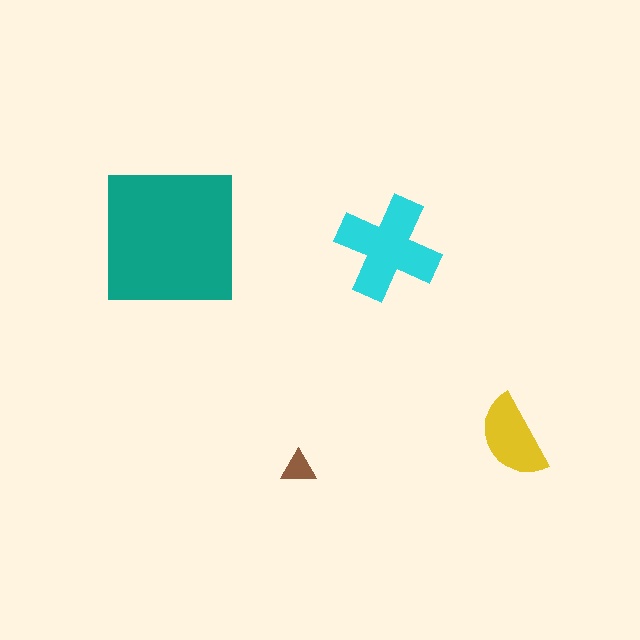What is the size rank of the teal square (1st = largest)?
1st.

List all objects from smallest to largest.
The brown triangle, the yellow semicircle, the cyan cross, the teal square.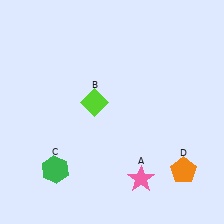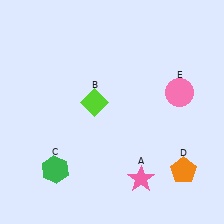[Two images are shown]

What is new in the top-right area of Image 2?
A pink circle (E) was added in the top-right area of Image 2.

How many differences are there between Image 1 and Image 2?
There is 1 difference between the two images.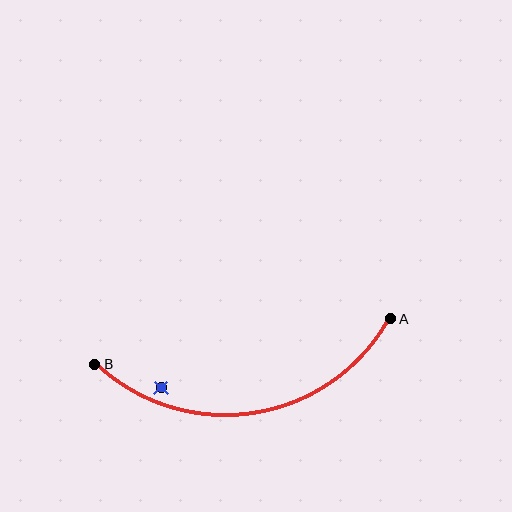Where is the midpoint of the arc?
The arc midpoint is the point on the curve farthest from the straight line joining A and B. It sits below that line.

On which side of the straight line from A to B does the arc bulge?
The arc bulges below the straight line connecting A and B.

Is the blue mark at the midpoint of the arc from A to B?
No — the blue mark does not lie on the arc at all. It sits slightly inside the curve.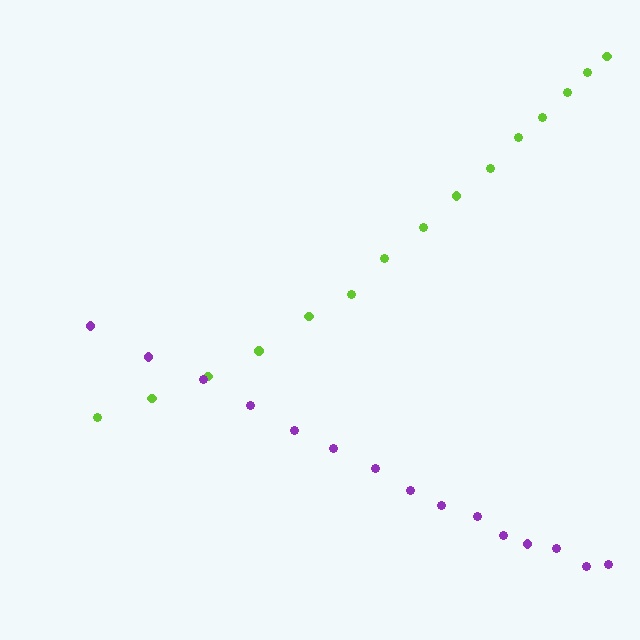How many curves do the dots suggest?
There are 2 distinct paths.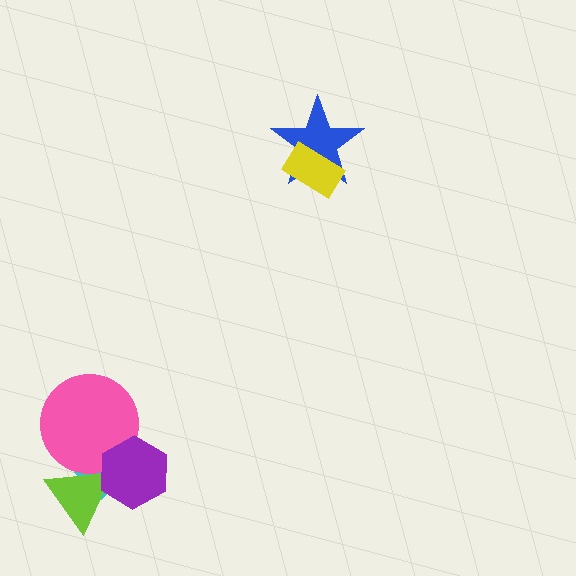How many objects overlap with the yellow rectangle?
1 object overlaps with the yellow rectangle.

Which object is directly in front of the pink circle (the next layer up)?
The lime triangle is directly in front of the pink circle.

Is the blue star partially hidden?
Yes, it is partially covered by another shape.